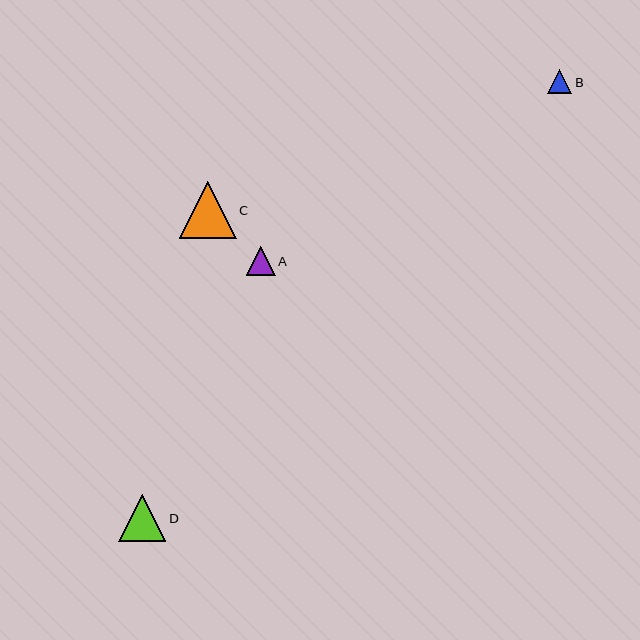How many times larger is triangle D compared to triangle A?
Triangle D is approximately 1.6 times the size of triangle A.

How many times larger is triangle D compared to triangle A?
Triangle D is approximately 1.6 times the size of triangle A.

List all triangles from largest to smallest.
From largest to smallest: C, D, A, B.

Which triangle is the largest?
Triangle C is the largest with a size of approximately 57 pixels.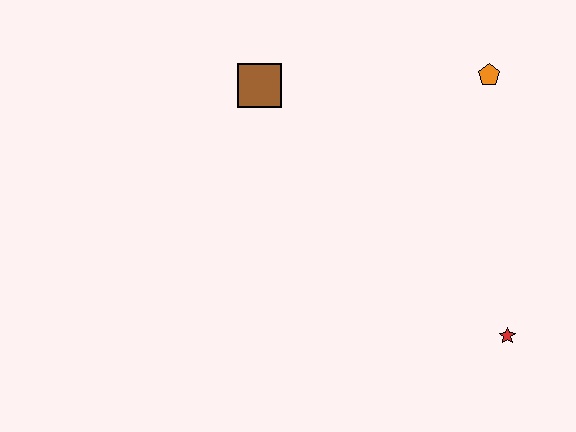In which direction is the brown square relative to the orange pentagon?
The brown square is to the left of the orange pentagon.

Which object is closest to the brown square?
The orange pentagon is closest to the brown square.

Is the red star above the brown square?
No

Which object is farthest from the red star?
The brown square is farthest from the red star.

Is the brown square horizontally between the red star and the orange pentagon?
No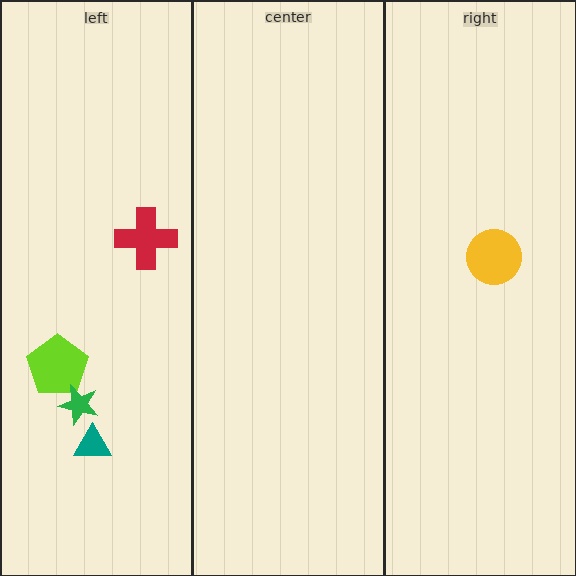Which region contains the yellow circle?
The right region.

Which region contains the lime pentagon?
The left region.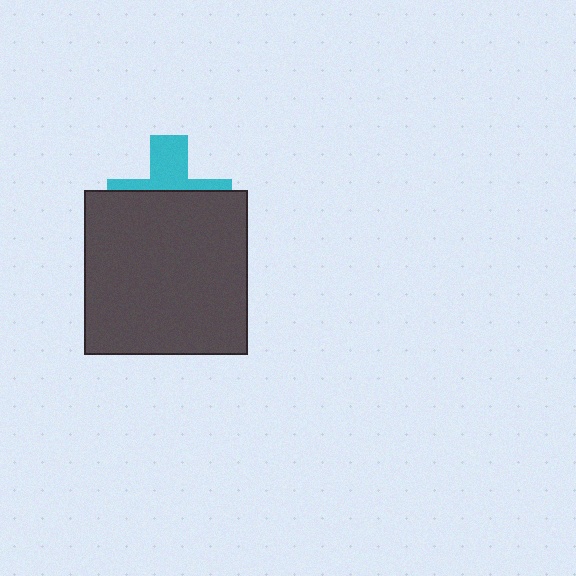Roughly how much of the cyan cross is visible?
A small part of it is visible (roughly 36%).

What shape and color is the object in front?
The object in front is a dark gray square.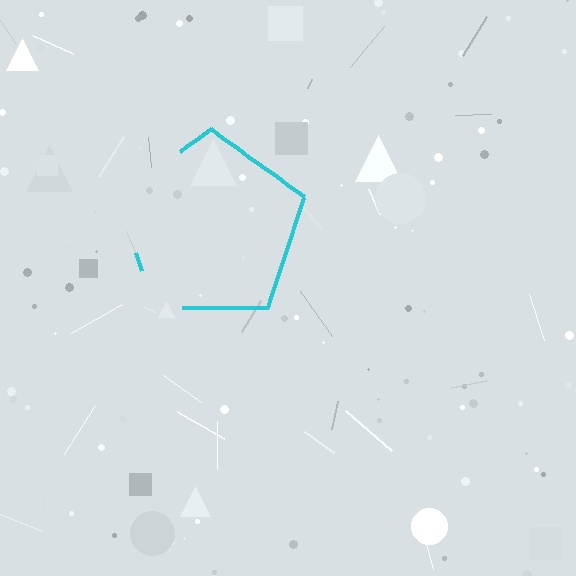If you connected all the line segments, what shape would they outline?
They would outline a pentagon.